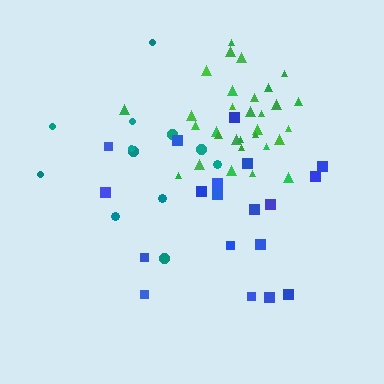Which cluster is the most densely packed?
Green.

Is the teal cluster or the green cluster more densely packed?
Green.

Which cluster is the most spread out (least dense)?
Teal.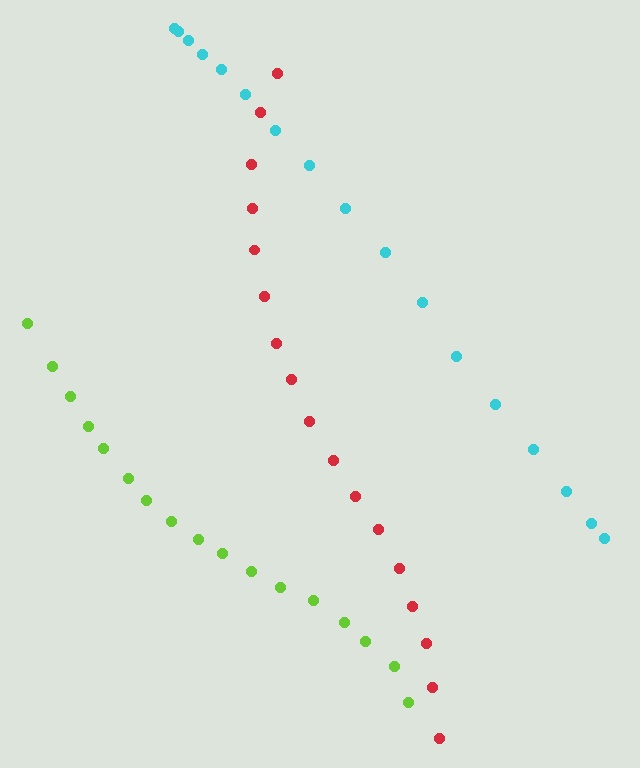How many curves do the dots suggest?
There are 3 distinct paths.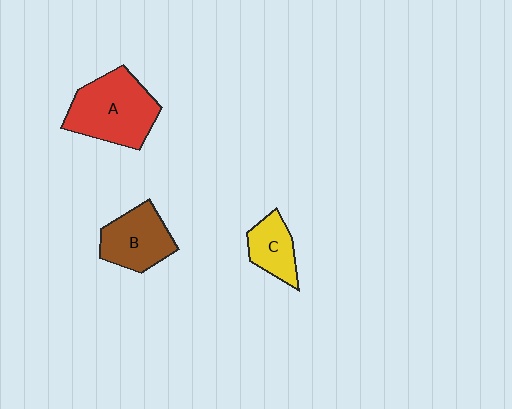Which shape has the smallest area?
Shape C (yellow).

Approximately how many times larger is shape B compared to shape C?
Approximately 1.5 times.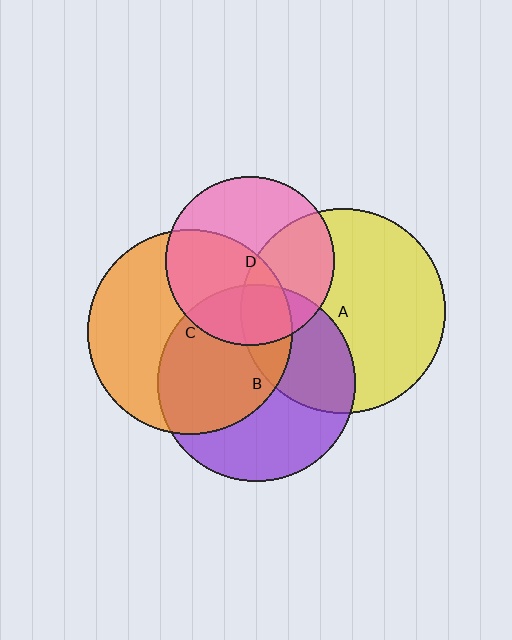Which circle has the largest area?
Circle A (yellow).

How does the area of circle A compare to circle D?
Approximately 1.5 times.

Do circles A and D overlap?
Yes.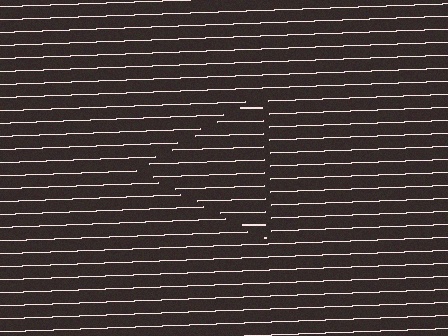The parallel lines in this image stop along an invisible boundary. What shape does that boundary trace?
An illusory triangle. The interior of the shape contains the same grating, shifted by half a period — the contour is defined by the phase discontinuity where line-ends from the inner and outer gratings abut.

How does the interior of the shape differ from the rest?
The interior of the shape contains the same grating, shifted by half a period — the contour is defined by the phase discontinuity where line-ends from the inner and outer gratings abut.